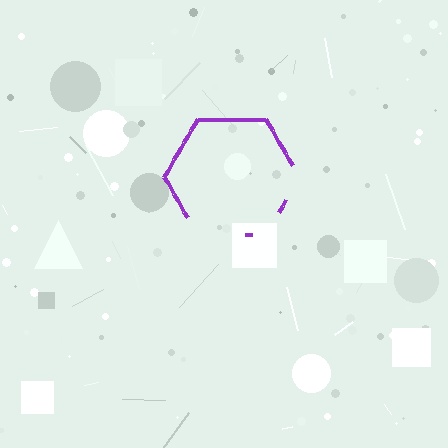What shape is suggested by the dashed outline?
The dashed outline suggests a hexagon.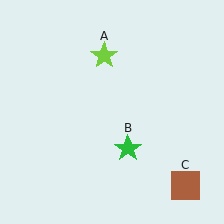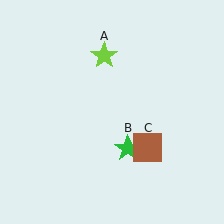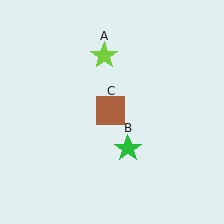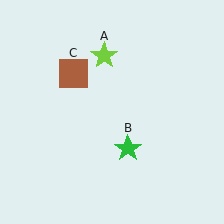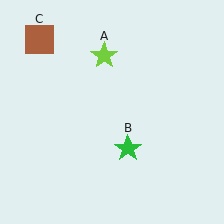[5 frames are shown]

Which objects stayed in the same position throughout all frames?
Lime star (object A) and green star (object B) remained stationary.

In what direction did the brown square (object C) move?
The brown square (object C) moved up and to the left.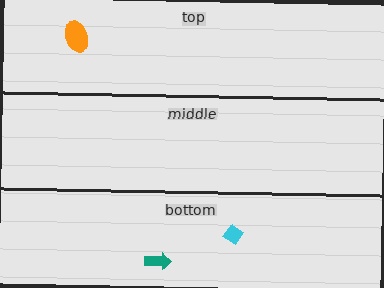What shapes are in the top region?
The orange ellipse.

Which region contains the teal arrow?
The bottom region.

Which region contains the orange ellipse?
The top region.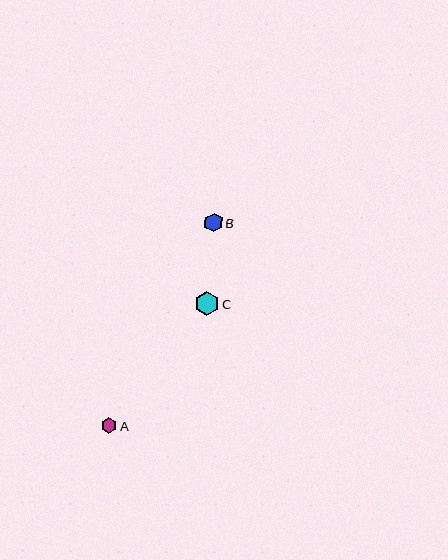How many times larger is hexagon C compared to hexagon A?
Hexagon C is approximately 1.5 times the size of hexagon A.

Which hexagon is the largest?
Hexagon C is the largest with a size of approximately 24 pixels.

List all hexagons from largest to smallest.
From largest to smallest: C, B, A.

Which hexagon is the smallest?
Hexagon A is the smallest with a size of approximately 16 pixels.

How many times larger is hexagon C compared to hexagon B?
Hexagon C is approximately 1.3 times the size of hexagon B.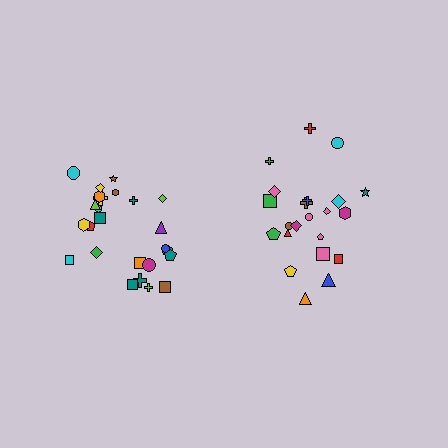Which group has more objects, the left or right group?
The left group.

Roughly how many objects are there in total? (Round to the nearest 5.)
Roughly 45 objects in total.